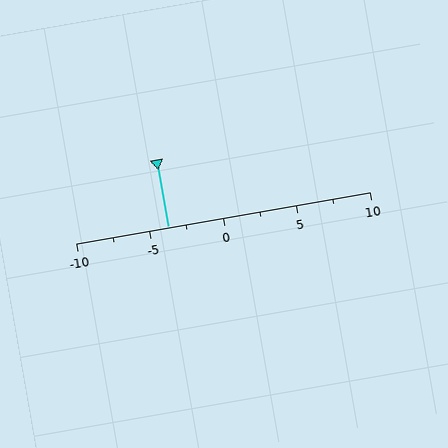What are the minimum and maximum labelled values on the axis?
The axis runs from -10 to 10.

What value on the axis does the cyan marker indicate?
The marker indicates approximately -3.8.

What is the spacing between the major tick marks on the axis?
The major ticks are spaced 5 apart.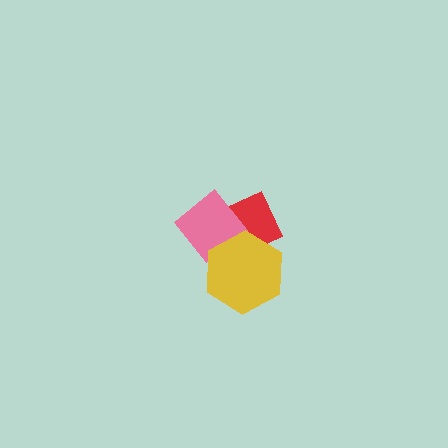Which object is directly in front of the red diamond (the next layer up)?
The pink diamond is directly in front of the red diamond.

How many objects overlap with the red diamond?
2 objects overlap with the red diamond.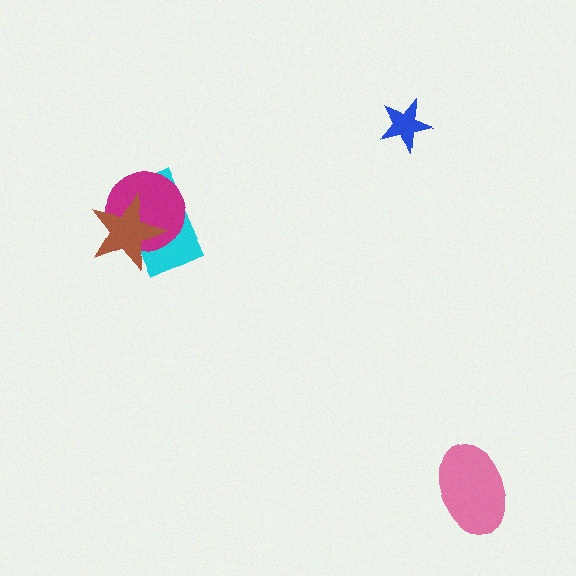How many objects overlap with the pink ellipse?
0 objects overlap with the pink ellipse.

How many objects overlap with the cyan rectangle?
2 objects overlap with the cyan rectangle.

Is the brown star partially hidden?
No, no other shape covers it.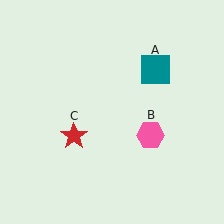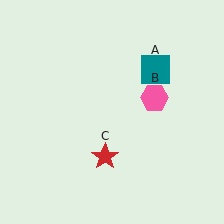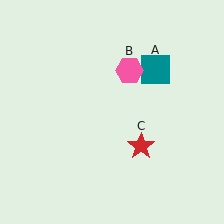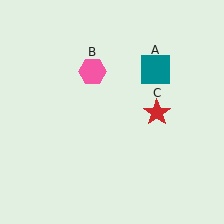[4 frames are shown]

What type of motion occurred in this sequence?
The pink hexagon (object B), red star (object C) rotated counterclockwise around the center of the scene.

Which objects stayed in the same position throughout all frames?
Teal square (object A) remained stationary.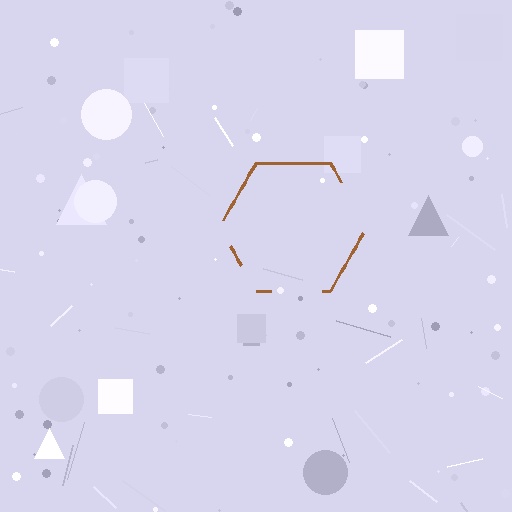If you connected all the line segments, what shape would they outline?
They would outline a hexagon.